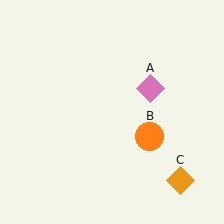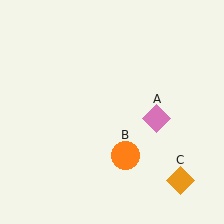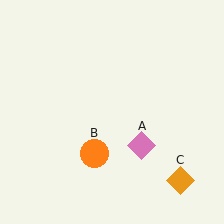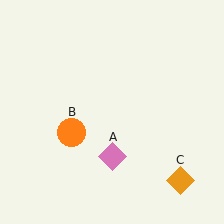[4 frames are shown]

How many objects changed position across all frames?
2 objects changed position: pink diamond (object A), orange circle (object B).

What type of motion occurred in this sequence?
The pink diamond (object A), orange circle (object B) rotated clockwise around the center of the scene.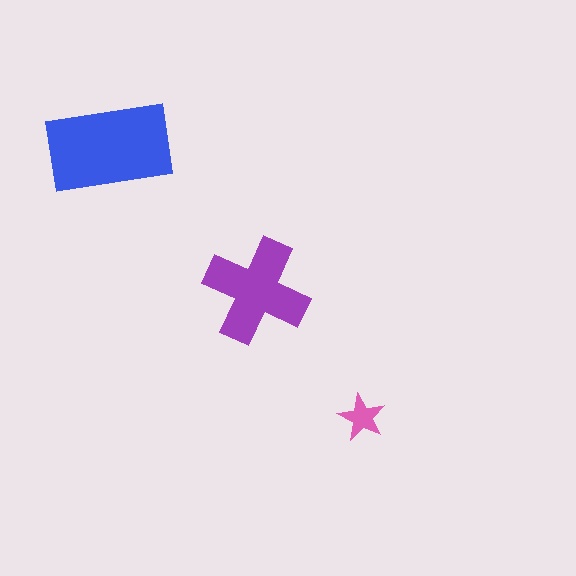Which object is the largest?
The blue rectangle.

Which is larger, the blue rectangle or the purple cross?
The blue rectangle.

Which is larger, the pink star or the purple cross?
The purple cross.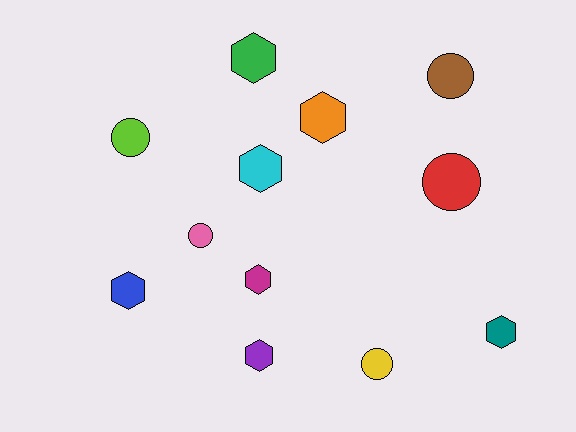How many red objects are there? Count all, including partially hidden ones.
There is 1 red object.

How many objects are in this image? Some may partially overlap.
There are 12 objects.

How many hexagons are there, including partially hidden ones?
There are 7 hexagons.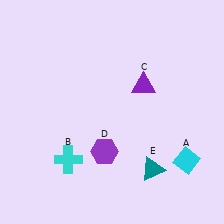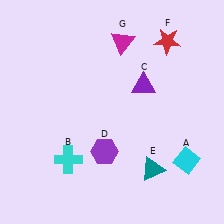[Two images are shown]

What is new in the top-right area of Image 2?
A red star (F) was added in the top-right area of Image 2.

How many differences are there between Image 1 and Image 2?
There are 2 differences between the two images.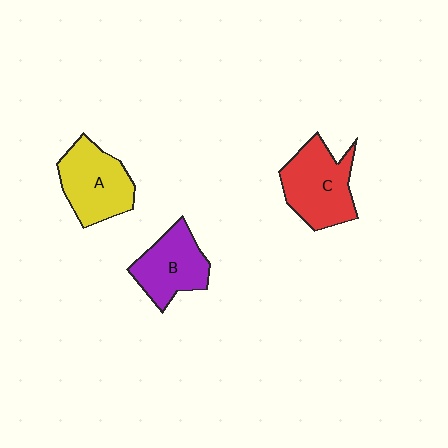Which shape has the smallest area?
Shape B (purple).